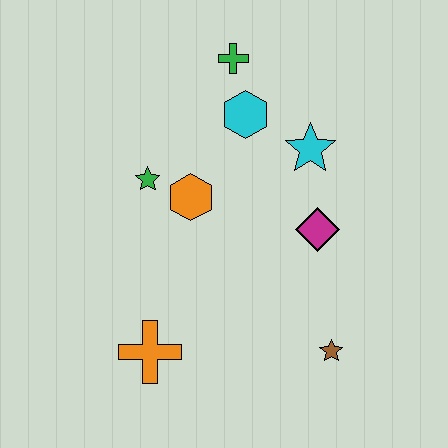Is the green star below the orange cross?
No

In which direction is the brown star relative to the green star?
The brown star is to the right of the green star.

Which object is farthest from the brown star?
The green cross is farthest from the brown star.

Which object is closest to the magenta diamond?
The cyan star is closest to the magenta diamond.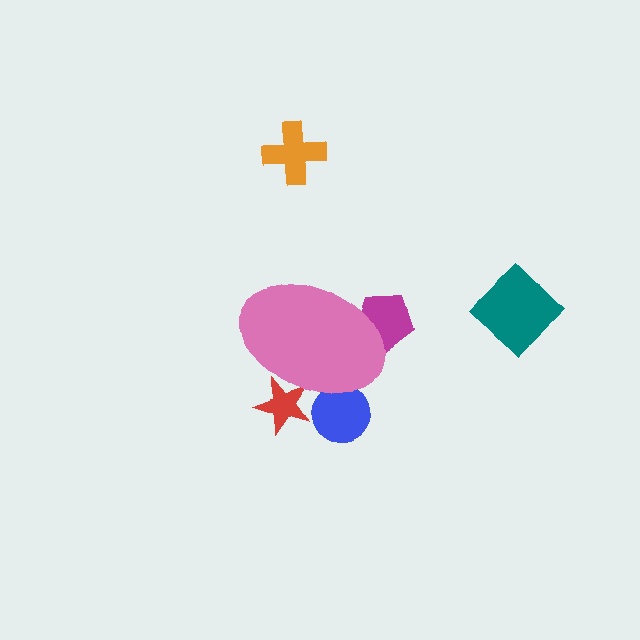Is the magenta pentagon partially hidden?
Yes, the magenta pentagon is partially hidden behind the pink ellipse.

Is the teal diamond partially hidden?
No, the teal diamond is fully visible.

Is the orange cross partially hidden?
No, the orange cross is fully visible.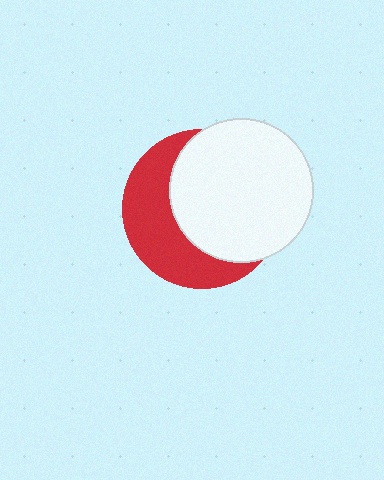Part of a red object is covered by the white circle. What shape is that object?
It is a circle.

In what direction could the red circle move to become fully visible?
The red circle could move left. That would shift it out from behind the white circle entirely.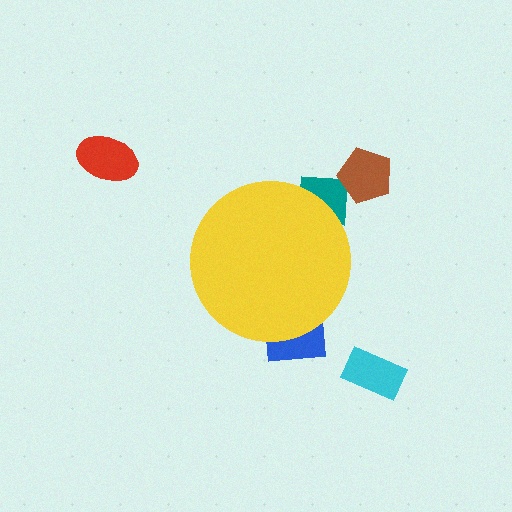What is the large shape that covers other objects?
A yellow circle.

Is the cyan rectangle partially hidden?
No, the cyan rectangle is fully visible.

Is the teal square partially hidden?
Yes, the teal square is partially hidden behind the yellow circle.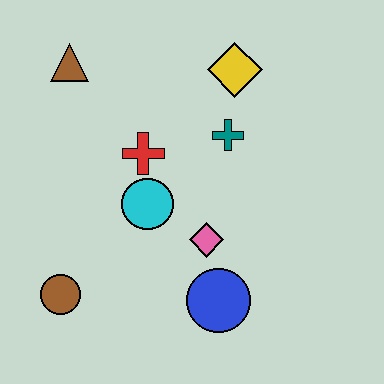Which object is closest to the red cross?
The cyan circle is closest to the red cross.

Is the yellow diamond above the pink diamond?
Yes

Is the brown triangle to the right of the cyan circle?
No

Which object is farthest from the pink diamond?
The brown triangle is farthest from the pink diamond.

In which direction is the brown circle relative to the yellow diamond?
The brown circle is below the yellow diamond.